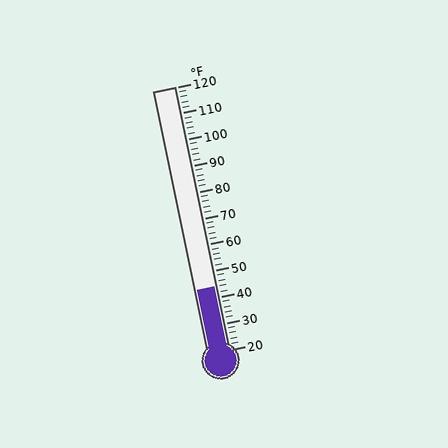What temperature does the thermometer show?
The thermometer shows approximately 44°F.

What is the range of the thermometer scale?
The thermometer scale ranges from 20°F to 120°F.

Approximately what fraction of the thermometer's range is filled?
The thermometer is filled to approximately 25% of its range.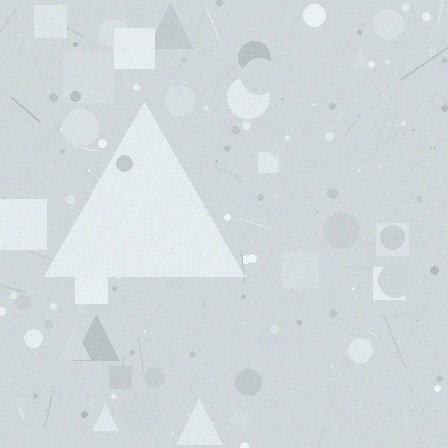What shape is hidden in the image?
A triangle is hidden in the image.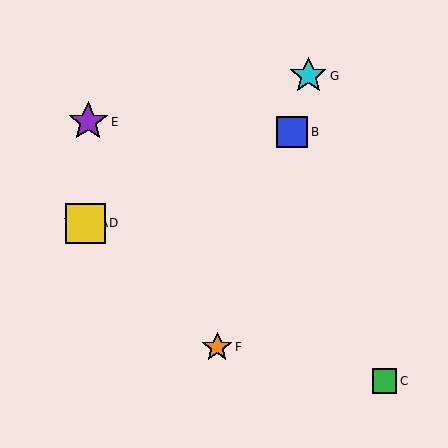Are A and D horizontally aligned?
Yes, both are at y≈223.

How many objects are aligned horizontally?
2 objects (A, D) are aligned horizontally.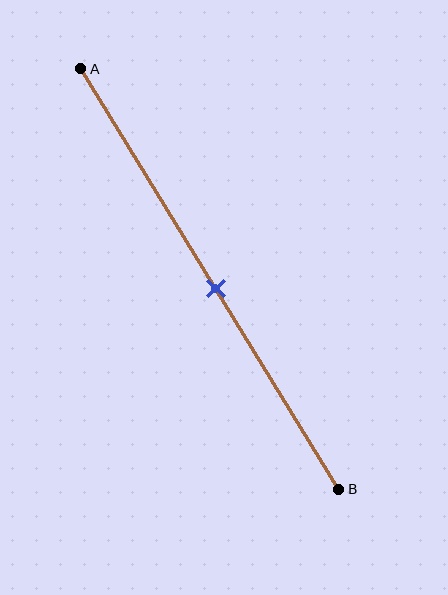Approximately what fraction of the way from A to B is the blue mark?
The blue mark is approximately 50% of the way from A to B.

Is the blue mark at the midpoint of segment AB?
Yes, the mark is approximately at the midpoint.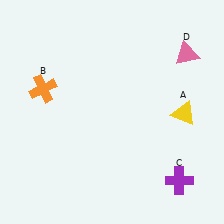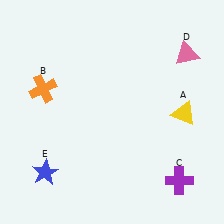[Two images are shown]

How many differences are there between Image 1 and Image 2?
There is 1 difference between the two images.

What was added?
A blue star (E) was added in Image 2.